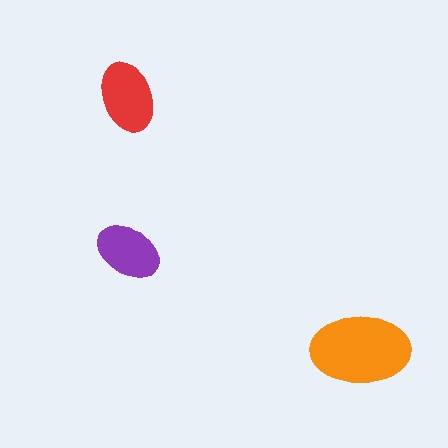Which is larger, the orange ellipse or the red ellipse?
The orange one.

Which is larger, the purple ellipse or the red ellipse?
The red one.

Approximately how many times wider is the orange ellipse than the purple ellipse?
About 1.5 times wider.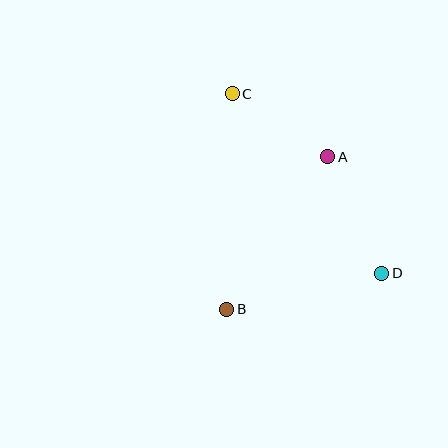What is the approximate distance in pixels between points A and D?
The distance between A and D is approximately 128 pixels.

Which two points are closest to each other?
Points A and C are closest to each other.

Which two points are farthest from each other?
Points C and D are farthest from each other.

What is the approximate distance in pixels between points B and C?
The distance between B and C is approximately 215 pixels.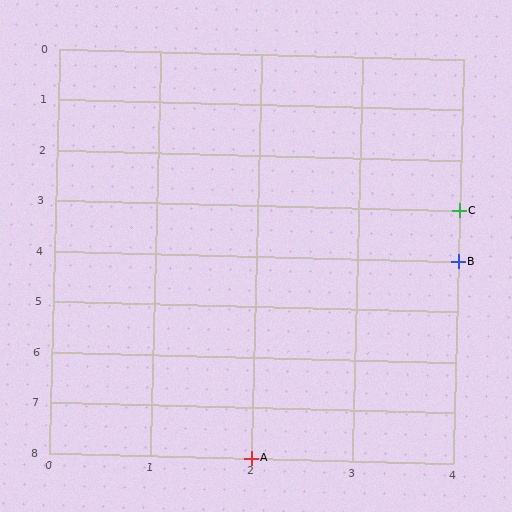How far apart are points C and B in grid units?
Points C and B are 1 row apart.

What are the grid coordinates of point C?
Point C is at grid coordinates (4, 3).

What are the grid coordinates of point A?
Point A is at grid coordinates (2, 8).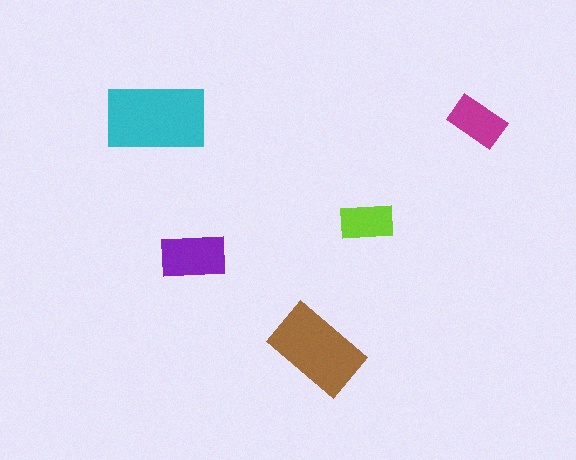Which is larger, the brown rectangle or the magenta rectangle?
The brown one.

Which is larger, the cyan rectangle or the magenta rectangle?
The cyan one.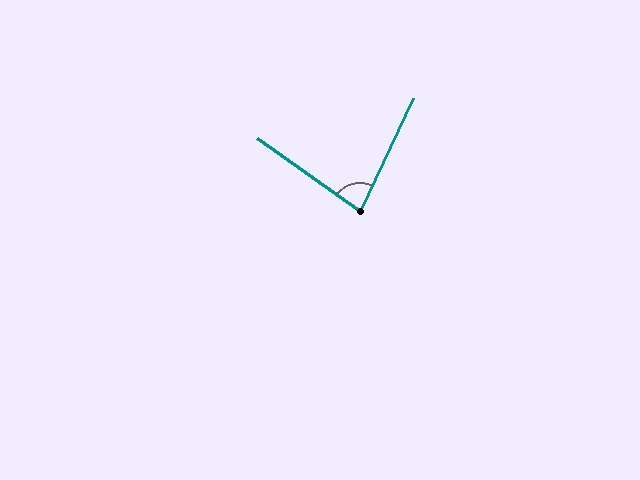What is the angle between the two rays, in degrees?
Approximately 80 degrees.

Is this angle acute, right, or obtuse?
It is acute.